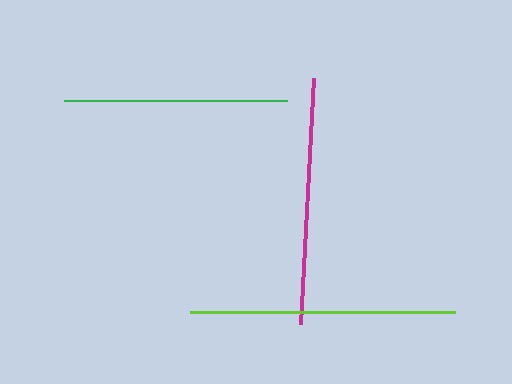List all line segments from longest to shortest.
From longest to shortest: lime, magenta, green.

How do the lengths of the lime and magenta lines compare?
The lime and magenta lines are approximately the same length.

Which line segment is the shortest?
The green line is the shortest at approximately 223 pixels.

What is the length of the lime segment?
The lime segment is approximately 265 pixels long.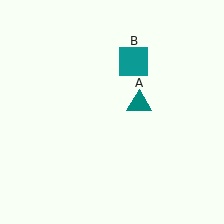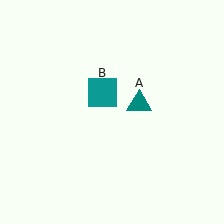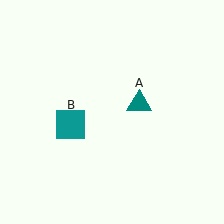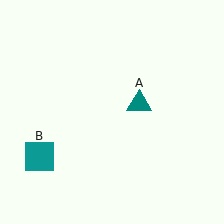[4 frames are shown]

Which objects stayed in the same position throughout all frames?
Teal triangle (object A) remained stationary.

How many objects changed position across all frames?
1 object changed position: teal square (object B).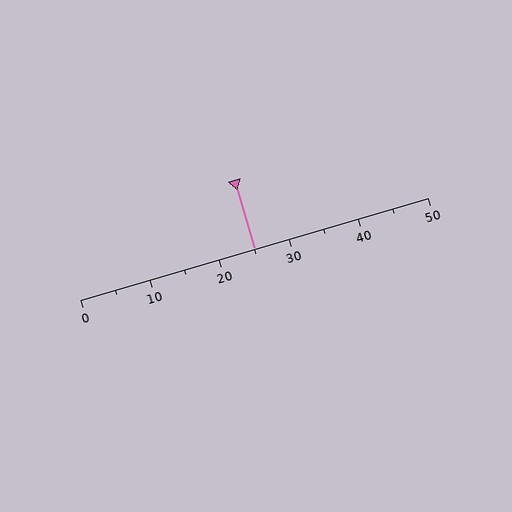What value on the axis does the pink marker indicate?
The marker indicates approximately 25.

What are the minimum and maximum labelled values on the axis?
The axis runs from 0 to 50.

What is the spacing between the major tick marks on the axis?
The major ticks are spaced 10 apart.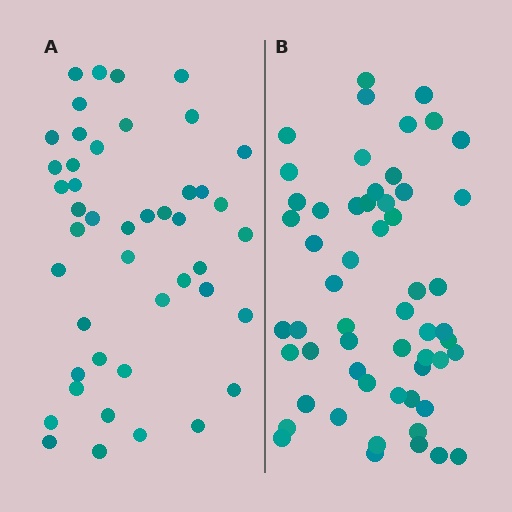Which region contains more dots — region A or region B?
Region B (the right region) has more dots.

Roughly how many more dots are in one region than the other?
Region B has roughly 12 or so more dots than region A.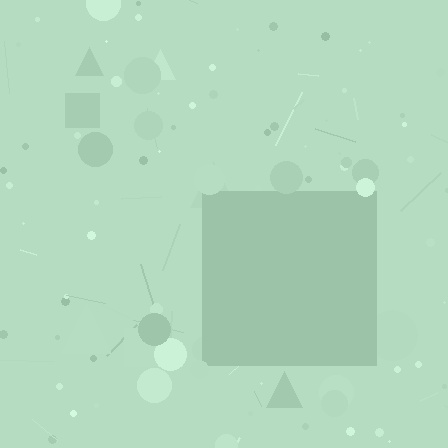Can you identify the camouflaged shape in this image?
The camouflaged shape is a square.